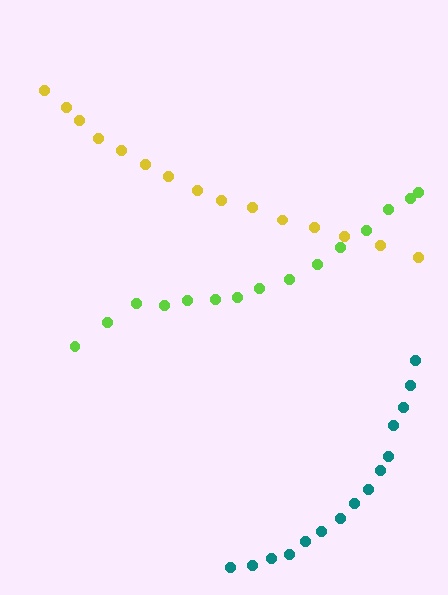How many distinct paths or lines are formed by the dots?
There are 3 distinct paths.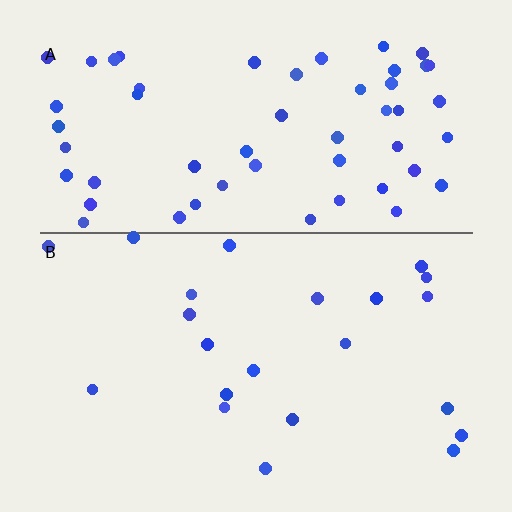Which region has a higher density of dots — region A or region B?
A (the top).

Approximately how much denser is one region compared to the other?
Approximately 2.6× — region A over region B.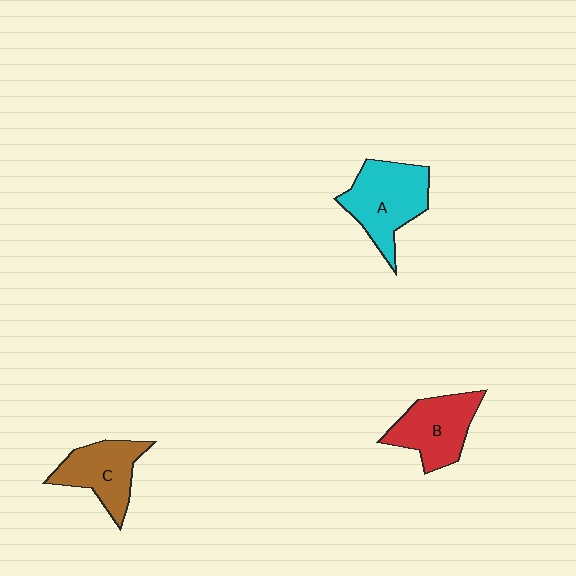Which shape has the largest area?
Shape A (cyan).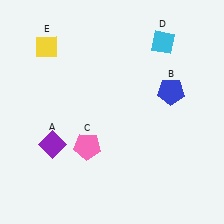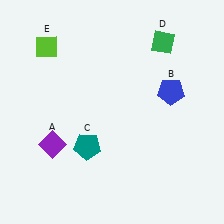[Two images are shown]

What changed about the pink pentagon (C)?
In Image 1, C is pink. In Image 2, it changed to teal.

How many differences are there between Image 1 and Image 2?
There are 3 differences between the two images.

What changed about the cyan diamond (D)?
In Image 1, D is cyan. In Image 2, it changed to green.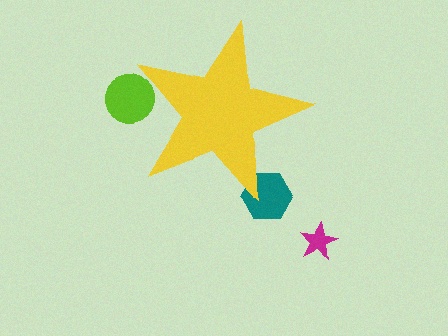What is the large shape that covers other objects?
A yellow star.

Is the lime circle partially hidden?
Yes, the lime circle is partially hidden behind the yellow star.